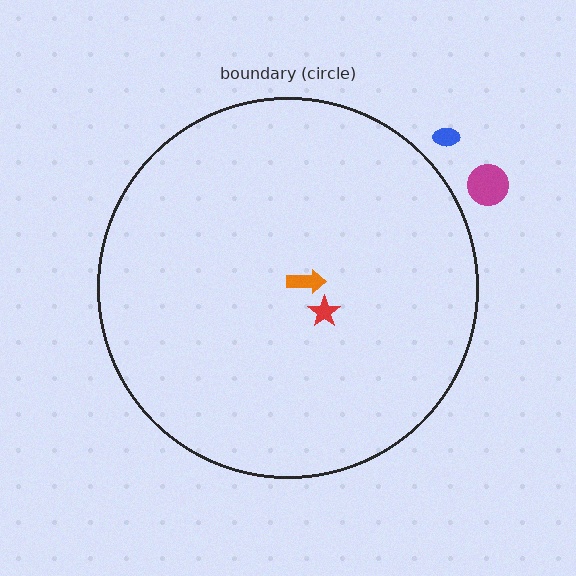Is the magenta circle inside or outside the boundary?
Outside.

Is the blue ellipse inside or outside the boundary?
Outside.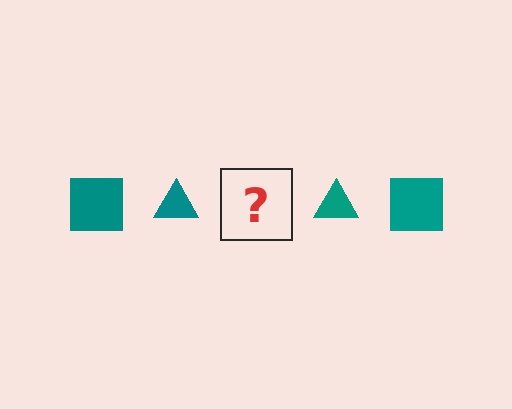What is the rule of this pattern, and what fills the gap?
The rule is that the pattern cycles through square, triangle shapes in teal. The gap should be filled with a teal square.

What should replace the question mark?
The question mark should be replaced with a teal square.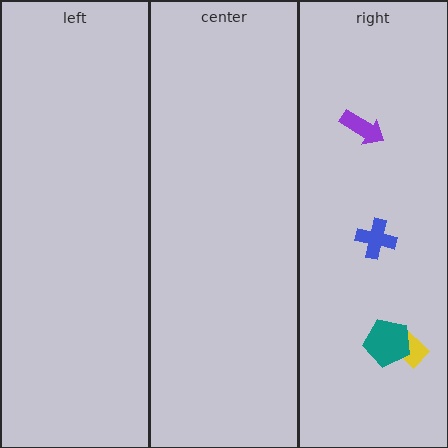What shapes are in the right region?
The purple arrow, the blue cross, the yellow rectangle, the teal pentagon.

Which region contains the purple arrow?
The right region.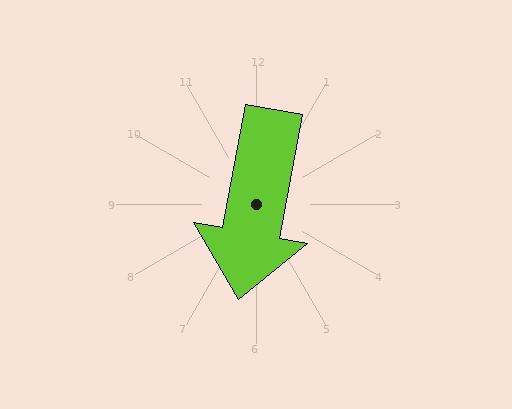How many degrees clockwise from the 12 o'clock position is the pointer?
Approximately 191 degrees.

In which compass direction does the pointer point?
South.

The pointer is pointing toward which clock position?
Roughly 6 o'clock.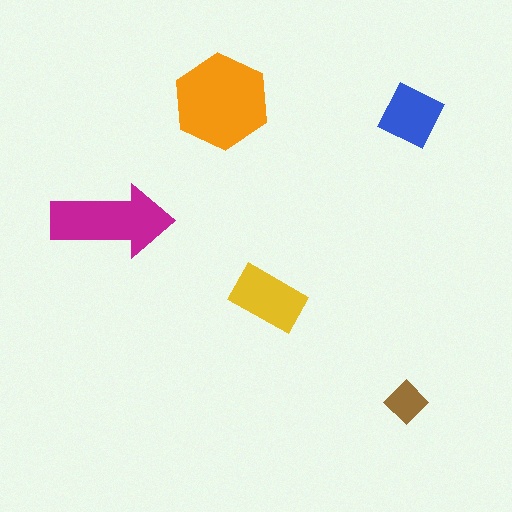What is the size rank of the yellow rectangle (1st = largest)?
3rd.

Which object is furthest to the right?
The blue square is rightmost.